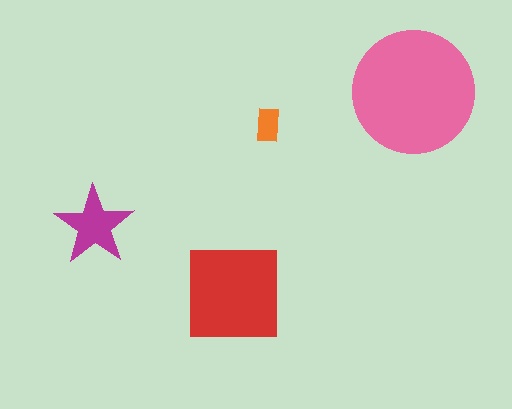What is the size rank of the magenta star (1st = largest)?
3rd.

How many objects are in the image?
There are 4 objects in the image.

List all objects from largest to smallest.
The pink circle, the red square, the magenta star, the orange rectangle.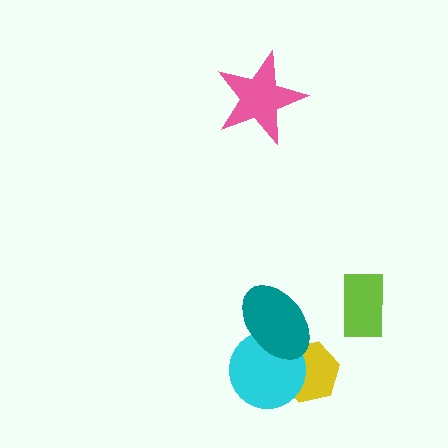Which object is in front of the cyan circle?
The teal ellipse is in front of the cyan circle.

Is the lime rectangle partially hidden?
No, no other shape covers it.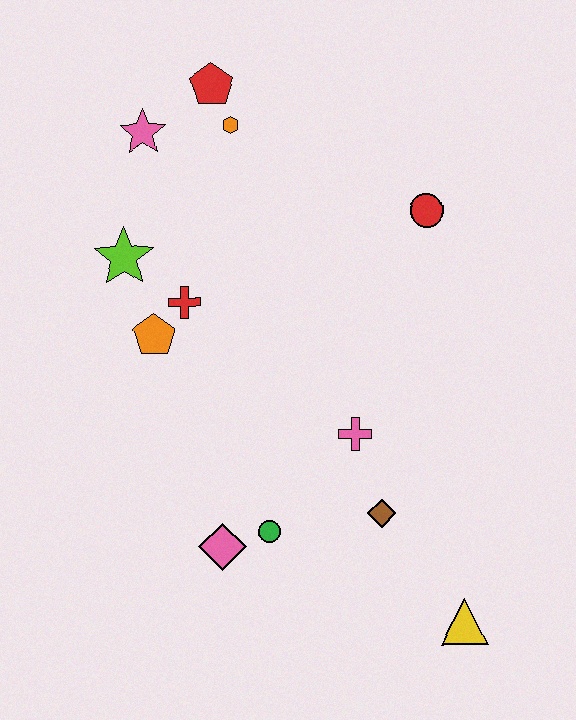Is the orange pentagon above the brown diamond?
Yes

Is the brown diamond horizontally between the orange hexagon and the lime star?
No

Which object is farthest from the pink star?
The yellow triangle is farthest from the pink star.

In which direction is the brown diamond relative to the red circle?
The brown diamond is below the red circle.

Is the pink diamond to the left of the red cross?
No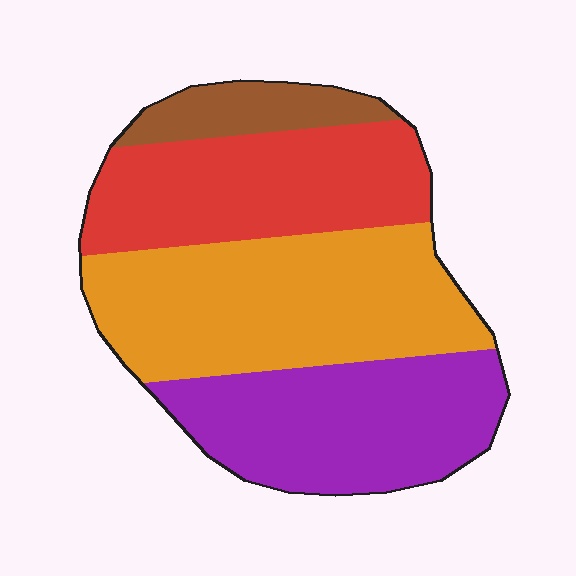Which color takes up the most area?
Orange, at roughly 35%.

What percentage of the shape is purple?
Purple takes up about one quarter (1/4) of the shape.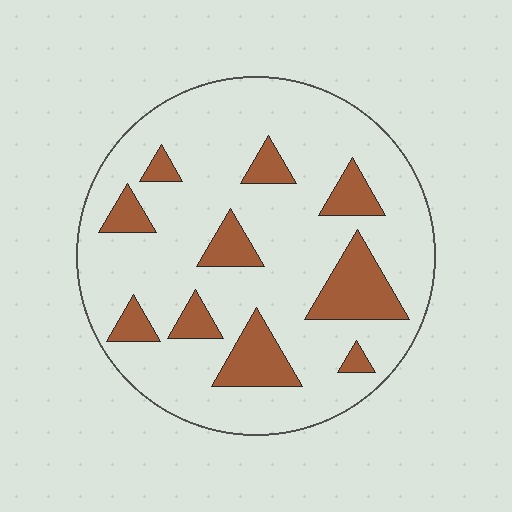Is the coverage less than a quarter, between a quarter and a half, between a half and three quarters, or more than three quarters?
Less than a quarter.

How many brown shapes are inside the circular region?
10.